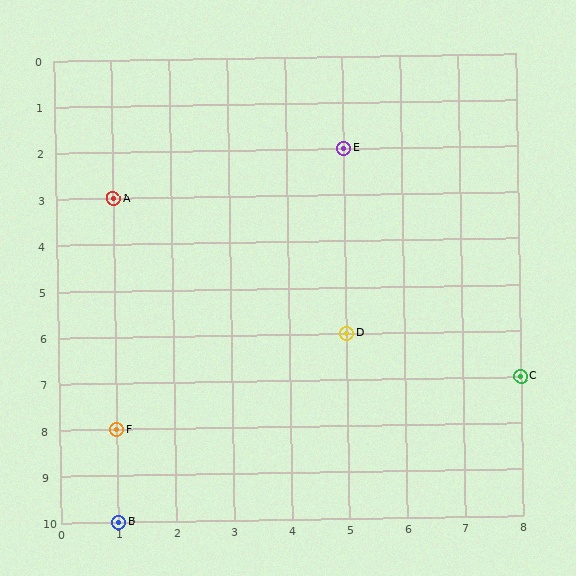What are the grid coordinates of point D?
Point D is at grid coordinates (5, 6).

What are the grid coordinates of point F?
Point F is at grid coordinates (1, 8).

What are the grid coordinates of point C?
Point C is at grid coordinates (8, 7).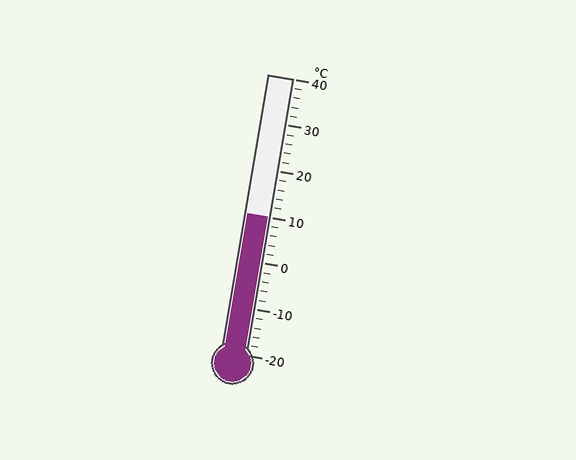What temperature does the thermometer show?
The thermometer shows approximately 10°C.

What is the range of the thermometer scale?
The thermometer scale ranges from -20°C to 40°C.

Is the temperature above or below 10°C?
The temperature is at 10°C.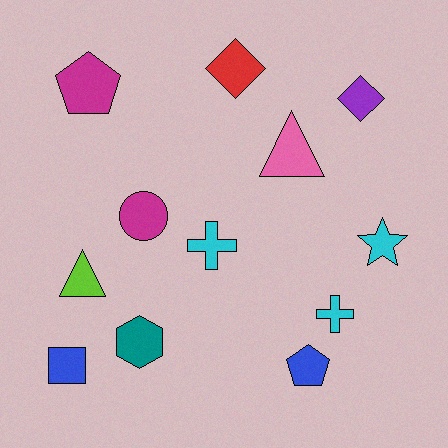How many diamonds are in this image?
There are 2 diamonds.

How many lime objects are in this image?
There is 1 lime object.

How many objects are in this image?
There are 12 objects.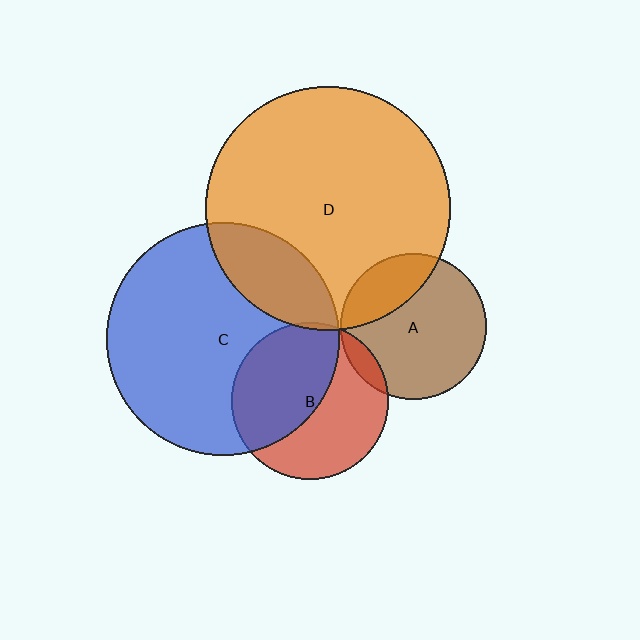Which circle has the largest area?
Circle D (orange).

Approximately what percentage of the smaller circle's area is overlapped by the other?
Approximately 20%.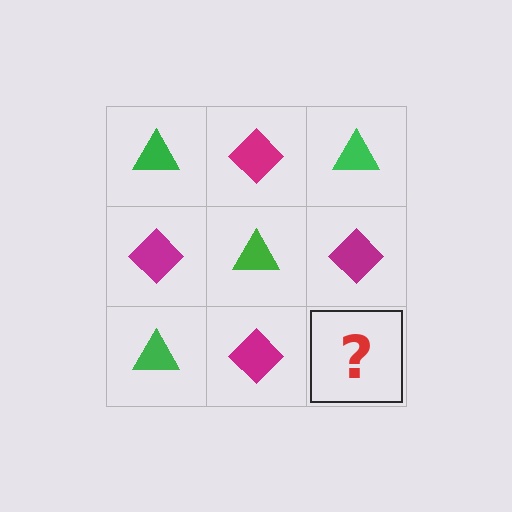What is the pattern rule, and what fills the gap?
The rule is that it alternates green triangle and magenta diamond in a checkerboard pattern. The gap should be filled with a green triangle.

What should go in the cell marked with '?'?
The missing cell should contain a green triangle.